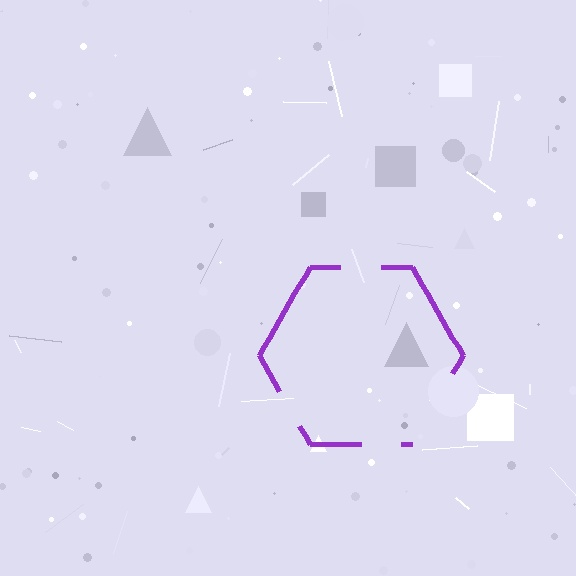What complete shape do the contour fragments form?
The contour fragments form a hexagon.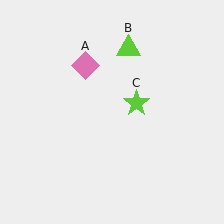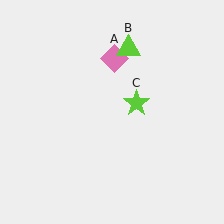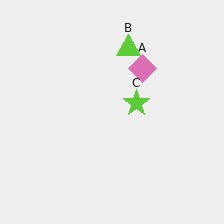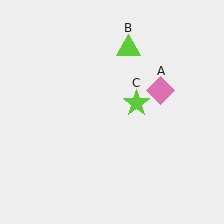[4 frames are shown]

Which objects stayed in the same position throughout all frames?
Lime triangle (object B) and lime star (object C) remained stationary.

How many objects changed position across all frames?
1 object changed position: pink diamond (object A).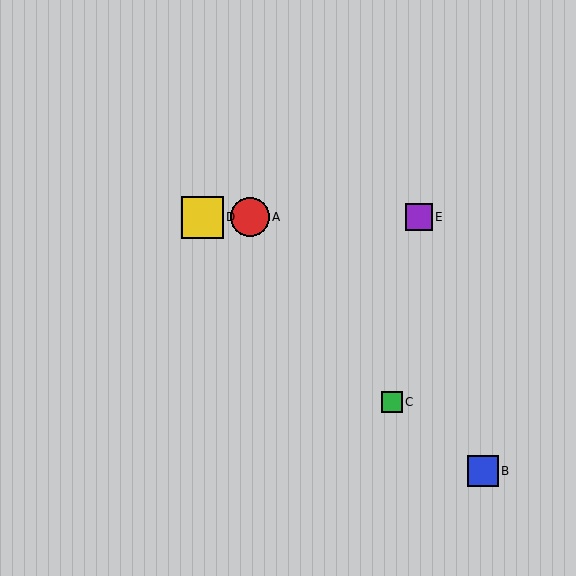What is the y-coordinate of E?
Object E is at y≈217.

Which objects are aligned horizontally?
Objects A, D, E are aligned horizontally.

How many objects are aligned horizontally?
3 objects (A, D, E) are aligned horizontally.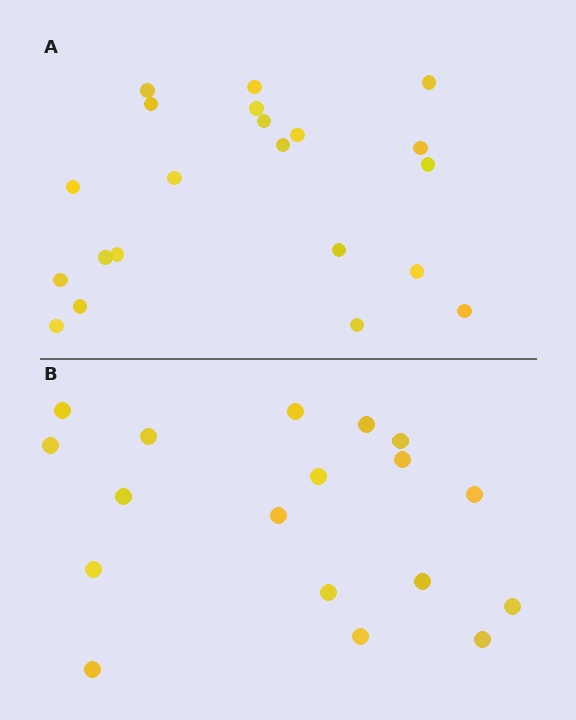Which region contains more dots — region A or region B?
Region A (the top region) has more dots.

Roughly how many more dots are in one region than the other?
Region A has just a few more — roughly 2 or 3 more dots than region B.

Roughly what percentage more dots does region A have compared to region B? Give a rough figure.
About 15% more.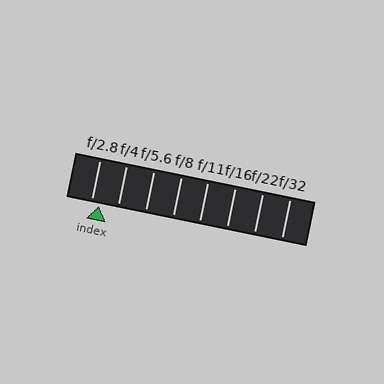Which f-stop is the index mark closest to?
The index mark is closest to f/2.8.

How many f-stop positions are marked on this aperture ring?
There are 8 f-stop positions marked.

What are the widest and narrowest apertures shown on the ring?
The widest aperture shown is f/2.8 and the narrowest is f/32.